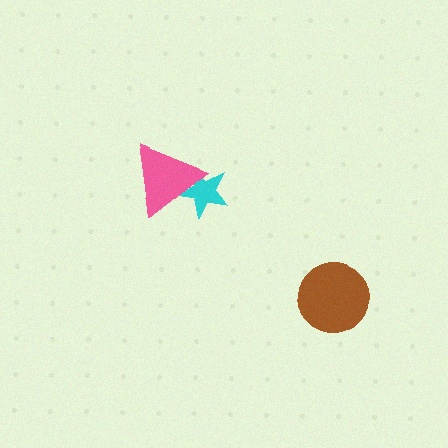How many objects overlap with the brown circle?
0 objects overlap with the brown circle.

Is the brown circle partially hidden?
No, no other shape covers it.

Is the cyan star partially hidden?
Yes, it is partially covered by another shape.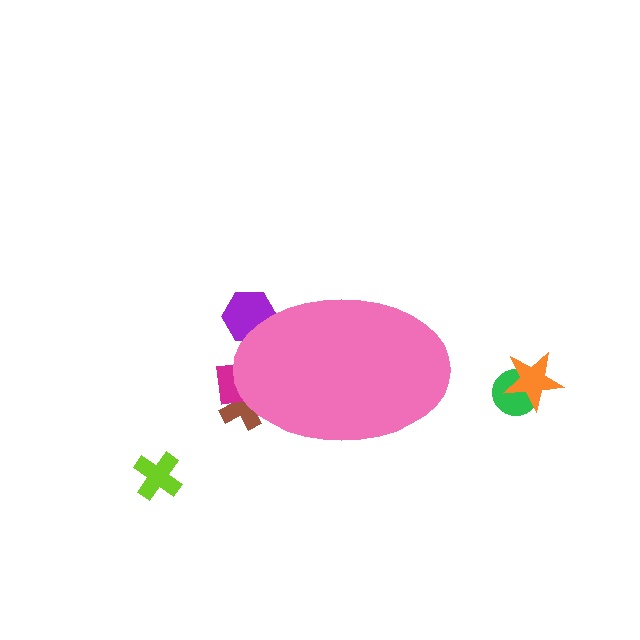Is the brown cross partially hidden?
Yes, the brown cross is partially hidden behind the pink ellipse.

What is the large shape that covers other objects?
A pink ellipse.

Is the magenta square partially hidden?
Yes, the magenta square is partially hidden behind the pink ellipse.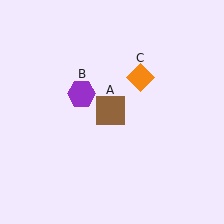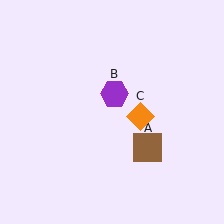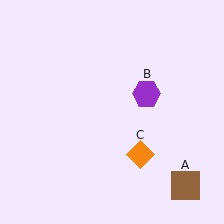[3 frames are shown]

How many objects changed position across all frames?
3 objects changed position: brown square (object A), purple hexagon (object B), orange diamond (object C).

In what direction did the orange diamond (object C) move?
The orange diamond (object C) moved down.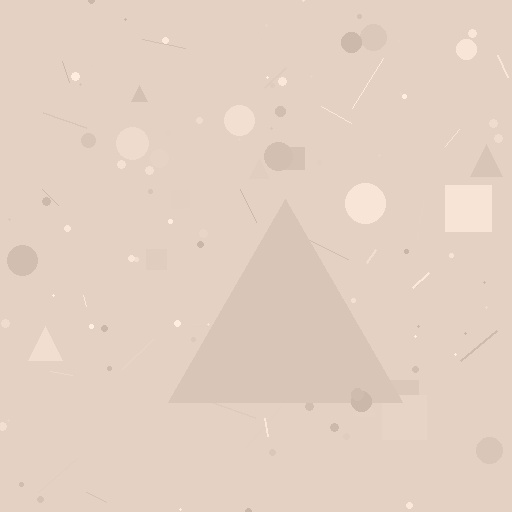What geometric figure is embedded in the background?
A triangle is embedded in the background.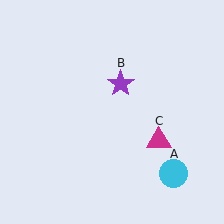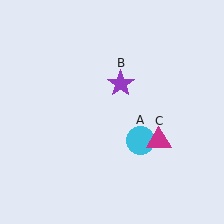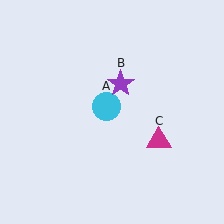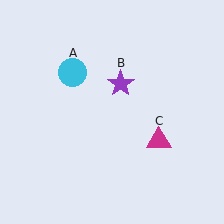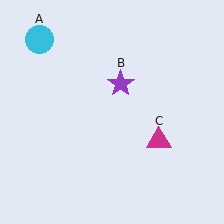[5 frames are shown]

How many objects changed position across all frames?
1 object changed position: cyan circle (object A).